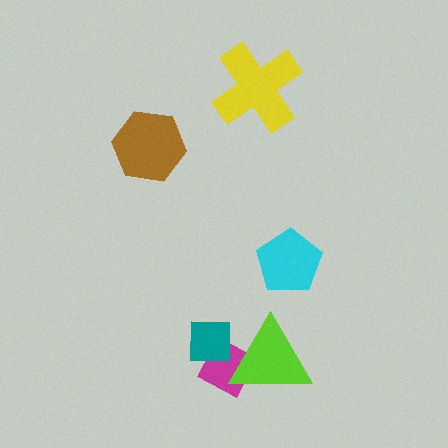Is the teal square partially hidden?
No, no other shape covers it.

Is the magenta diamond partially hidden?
Yes, it is partially covered by another shape.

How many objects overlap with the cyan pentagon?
0 objects overlap with the cyan pentagon.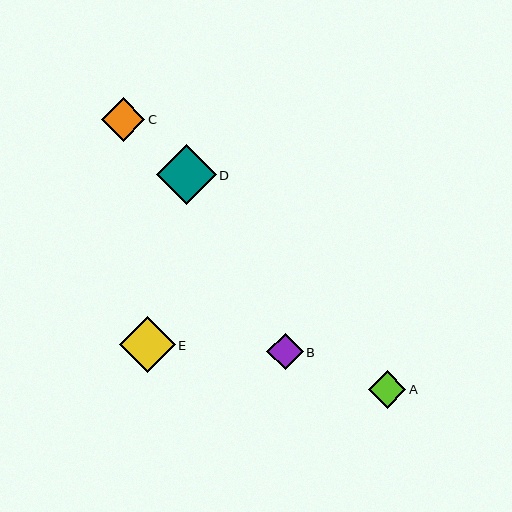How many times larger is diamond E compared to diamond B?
Diamond E is approximately 1.5 times the size of diamond B.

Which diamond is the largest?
Diamond D is the largest with a size of approximately 59 pixels.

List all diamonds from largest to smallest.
From largest to smallest: D, E, C, A, B.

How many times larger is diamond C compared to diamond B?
Diamond C is approximately 1.2 times the size of diamond B.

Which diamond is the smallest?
Diamond B is the smallest with a size of approximately 36 pixels.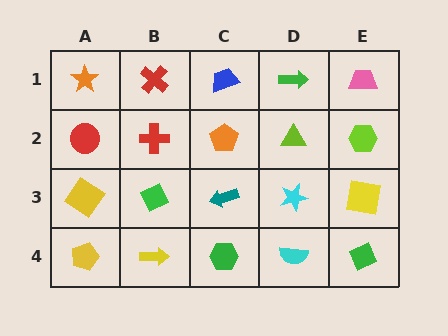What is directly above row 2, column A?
An orange star.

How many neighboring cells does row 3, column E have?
3.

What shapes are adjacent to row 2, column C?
A blue trapezoid (row 1, column C), a teal arrow (row 3, column C), a red cross (row 2, column B), a lime triangle (row 2, column D).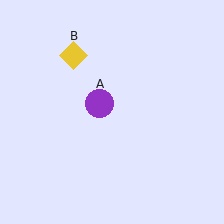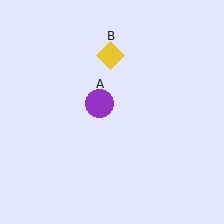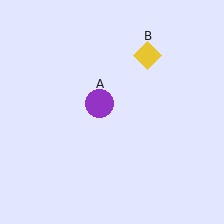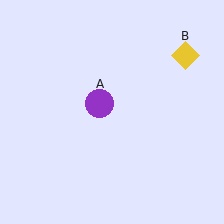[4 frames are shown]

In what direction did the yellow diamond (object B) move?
The yellow diamond (object B) moved right.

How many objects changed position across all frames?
1 object changed position: yellow diamond (object B).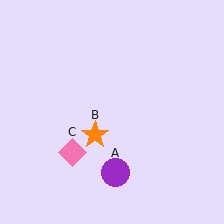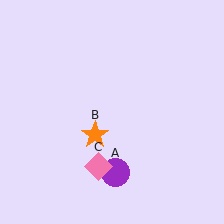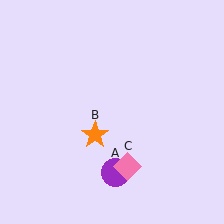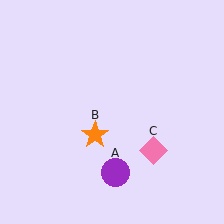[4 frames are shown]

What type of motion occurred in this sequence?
The pink diamond (object C) rotated counterclockwise around the center of the scene.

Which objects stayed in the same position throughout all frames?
Purple circle (object A) and orange star (object B) remained stationary.